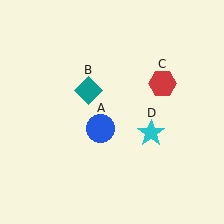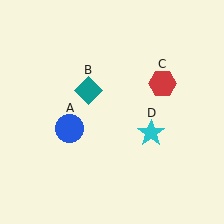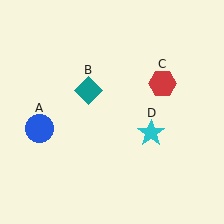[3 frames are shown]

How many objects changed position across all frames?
1 object changed position: blue circle (object A).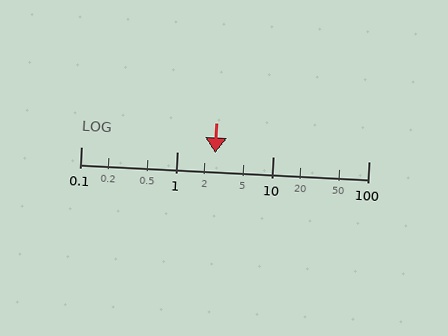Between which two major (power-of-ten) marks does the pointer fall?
The pointer is between 1 and 10.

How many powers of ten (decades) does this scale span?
The scale spans 3 decades, from 0.1 to 100.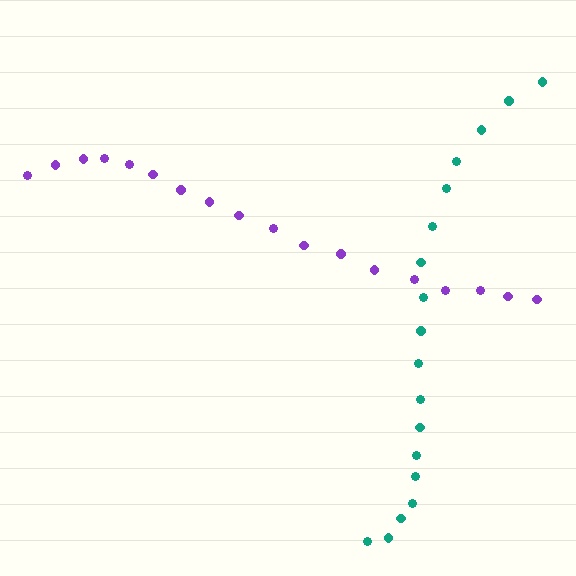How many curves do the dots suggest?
There are 2 distinct paths.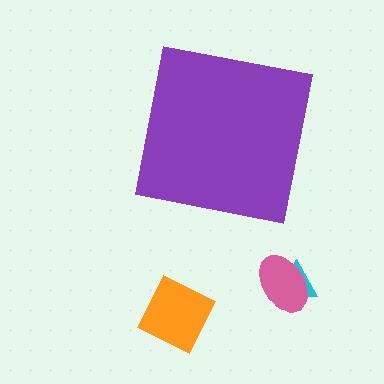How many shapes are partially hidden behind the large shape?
0 shapes are partially hidden.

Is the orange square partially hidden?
No, the orange square is fully visible.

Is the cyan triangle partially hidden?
No, the cyan triangle is fully visible.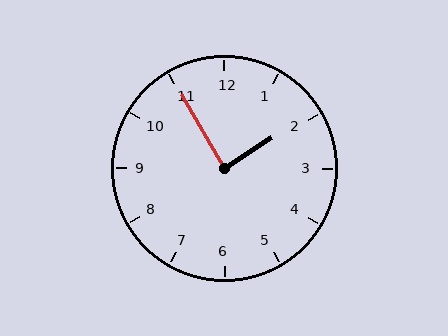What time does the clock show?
1:55.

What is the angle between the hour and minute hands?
Approximately 88 degrees.